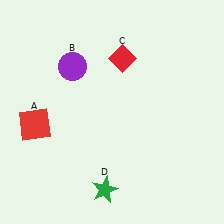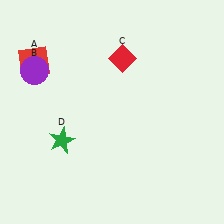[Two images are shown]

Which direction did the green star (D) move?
The green star (D) moved up.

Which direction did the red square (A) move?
The red square (A) moved up.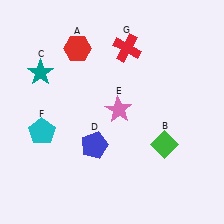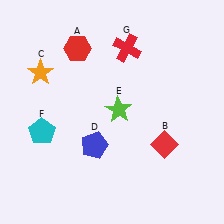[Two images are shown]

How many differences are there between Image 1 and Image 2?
There are 3 differences between the two images.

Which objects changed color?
B changed from green to red. C changed from teal to orange. E changed from pink to lime.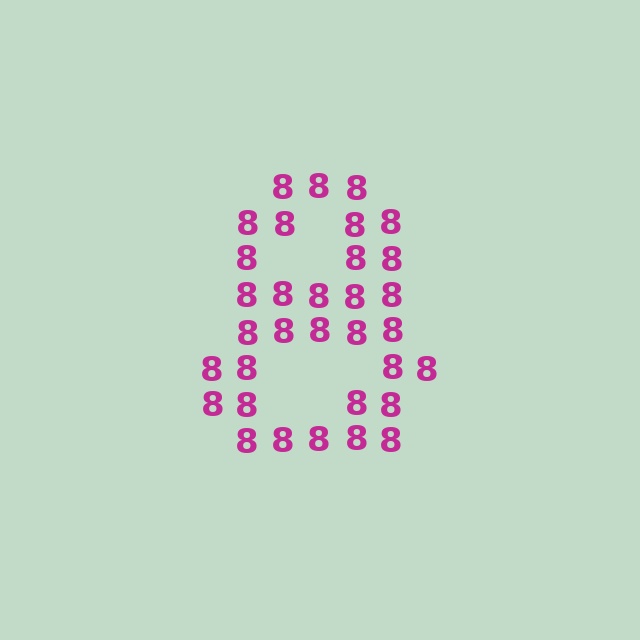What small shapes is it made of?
It is made of small digit 8's.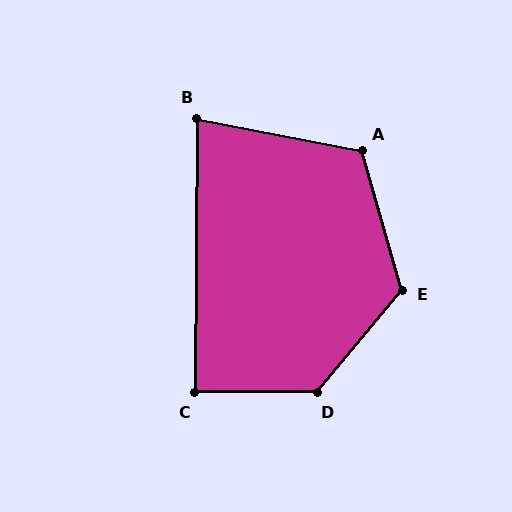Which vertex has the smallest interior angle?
B, at approximately 80 degrees.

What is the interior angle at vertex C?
Approximately 90 degrees (approximately right).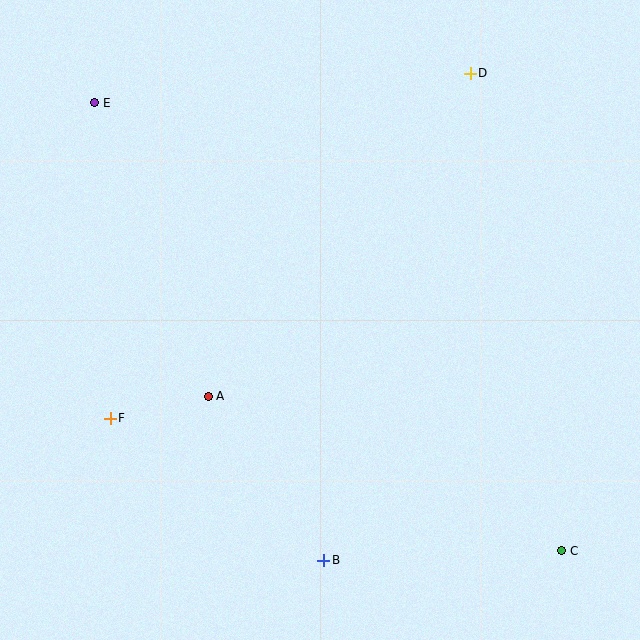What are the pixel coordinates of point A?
Point A is at (208, 396).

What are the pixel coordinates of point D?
Point D is at (470, 73).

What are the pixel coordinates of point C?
Point C is at (562, 551).